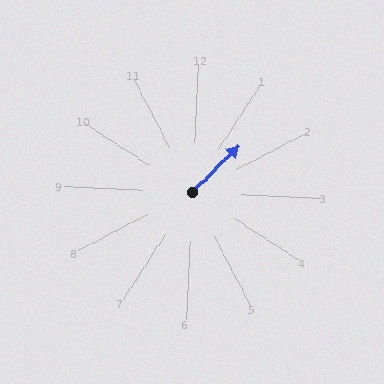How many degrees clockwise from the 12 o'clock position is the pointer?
Approximately 42 degrees.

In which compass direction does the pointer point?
Northeast.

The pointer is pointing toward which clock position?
Roughly 1 o'clock.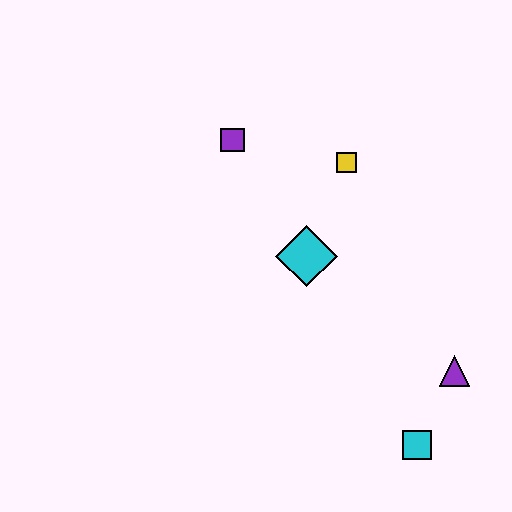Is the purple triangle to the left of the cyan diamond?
No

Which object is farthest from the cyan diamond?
The cyan square is farthest from the cyan diamond.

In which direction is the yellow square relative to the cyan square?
The yellow square is above the cyan square.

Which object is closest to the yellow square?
The cyan diamond is closest to the yellow square.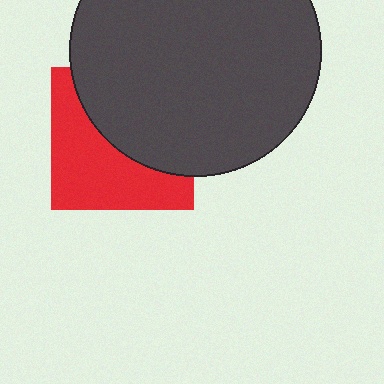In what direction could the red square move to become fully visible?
The red square could move toward the lower-left. That would shift it out from behind the dark gray circle entirely.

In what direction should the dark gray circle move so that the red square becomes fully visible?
The dark gray circle should move toward the upper-right. That is the shortest direction to clear the overlap and leave the red square fully visible.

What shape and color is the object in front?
The object in front is a dark gray circle.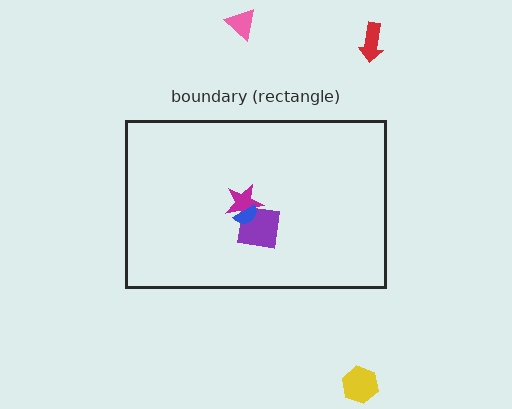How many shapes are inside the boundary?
3 inside, 3 outside.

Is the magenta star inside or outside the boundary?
Inside.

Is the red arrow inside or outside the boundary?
Outside.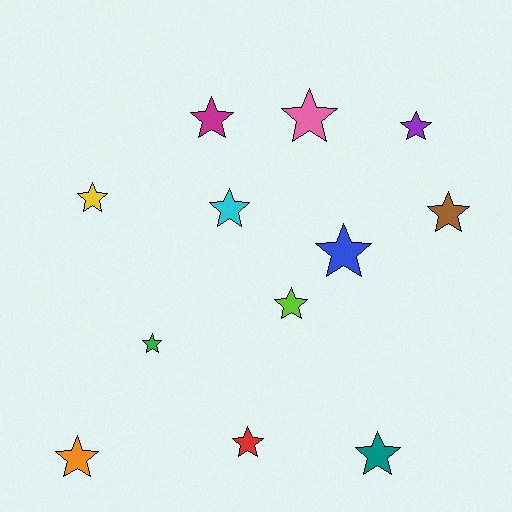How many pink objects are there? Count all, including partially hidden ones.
There is 1 pink object.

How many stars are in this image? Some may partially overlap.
There are 12 stars.